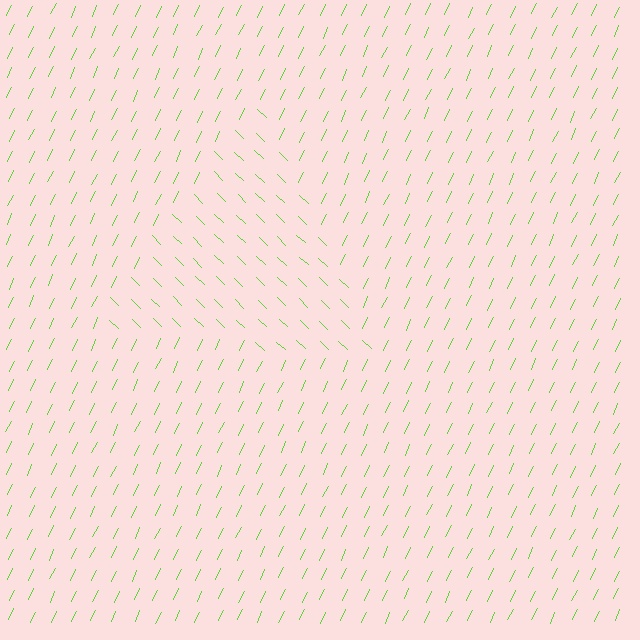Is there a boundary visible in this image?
Yes, there is a texture boundary formed by a change in line orientation.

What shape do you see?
I see a triangle.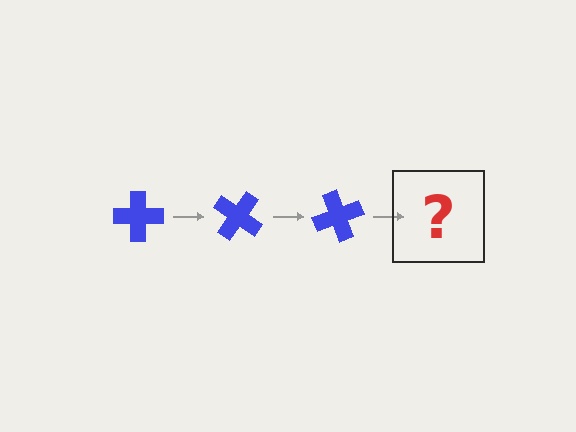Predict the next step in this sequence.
The next step is a blue cross rotated 105 degrees.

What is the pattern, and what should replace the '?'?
The pattern is that the cross rotates 35 degrees each step. The '?' should be a blue cross rotated 105 degrees.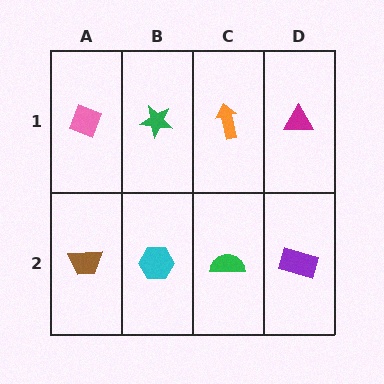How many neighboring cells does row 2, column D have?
2.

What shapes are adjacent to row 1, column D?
A purple rectangle (row 2, column D), an orange arrow (row 1, column C).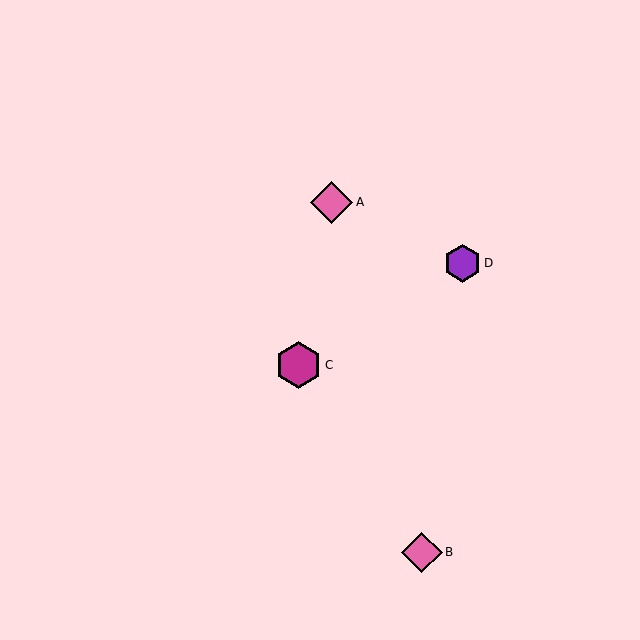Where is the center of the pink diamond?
The center of the pink diamond is at (422, 552).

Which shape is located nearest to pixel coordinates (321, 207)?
The pink diamond (labeled A) at (332, 202) is nearest to that location.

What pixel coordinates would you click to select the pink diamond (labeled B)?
Click at (422, 552) to select the pink diamond B.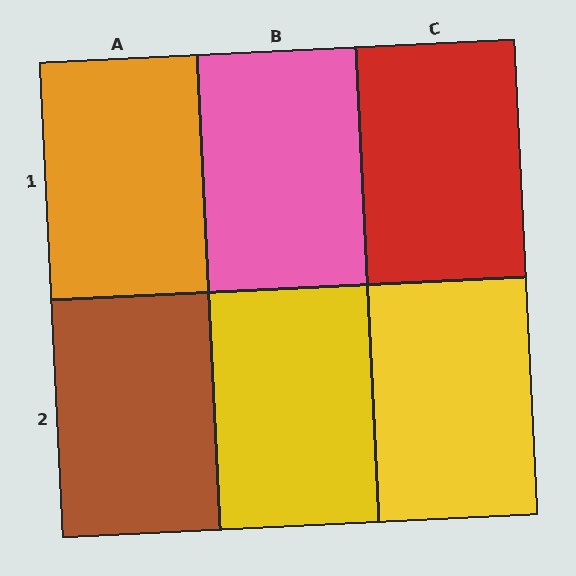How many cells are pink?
1 cell is pink.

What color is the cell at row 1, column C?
Red.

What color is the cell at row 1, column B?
Pink.